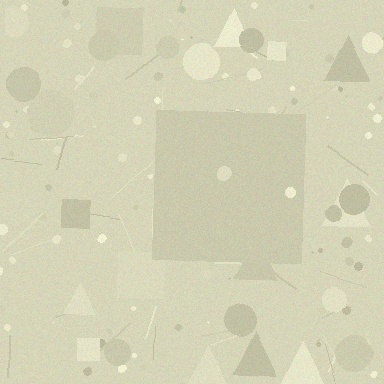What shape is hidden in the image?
A square is hidden in the image.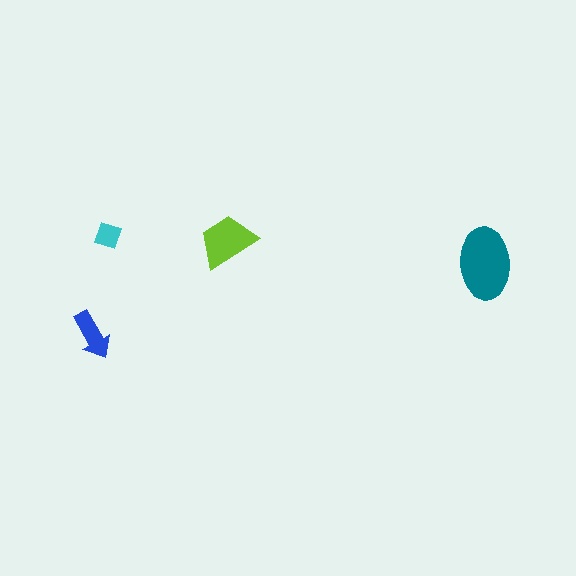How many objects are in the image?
There are 4 objects in the image.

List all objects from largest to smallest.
The teal ellipse, the lime trapezoid, the blue arrow, the cyan diamond.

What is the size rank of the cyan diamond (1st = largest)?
4th.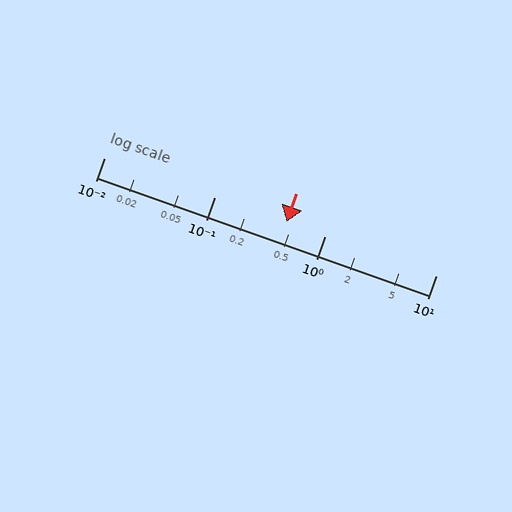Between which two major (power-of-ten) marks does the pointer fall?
The pointer is between 0.1 and 1.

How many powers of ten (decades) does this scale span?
The scale spans 3 decades, from 0.01 to 10.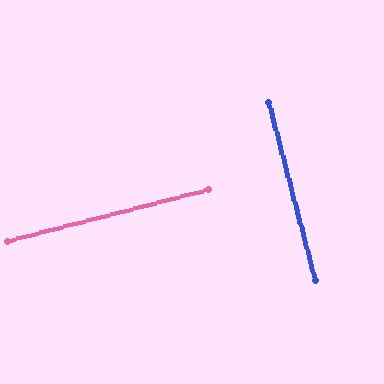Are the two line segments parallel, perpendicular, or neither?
Perpendicular — they meet at approximately 90°.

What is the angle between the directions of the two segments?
Approximately 90 degrees.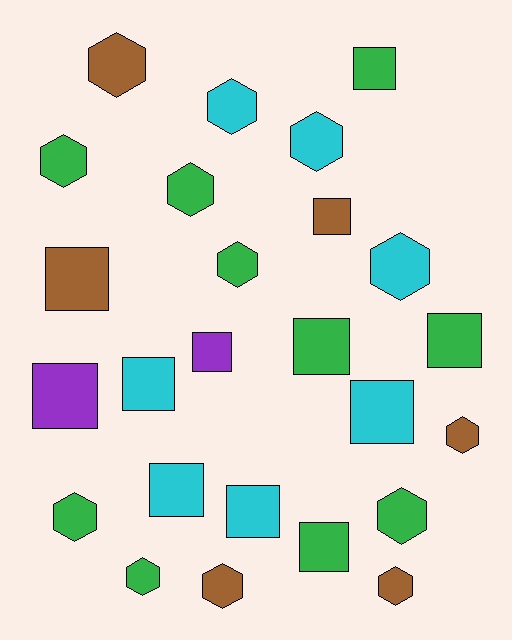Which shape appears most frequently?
Hexagon, with 13 objects.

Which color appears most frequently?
Green, with 10 objects.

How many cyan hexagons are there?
There are 3 cyan hexagons.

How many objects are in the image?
There are 25 objects.